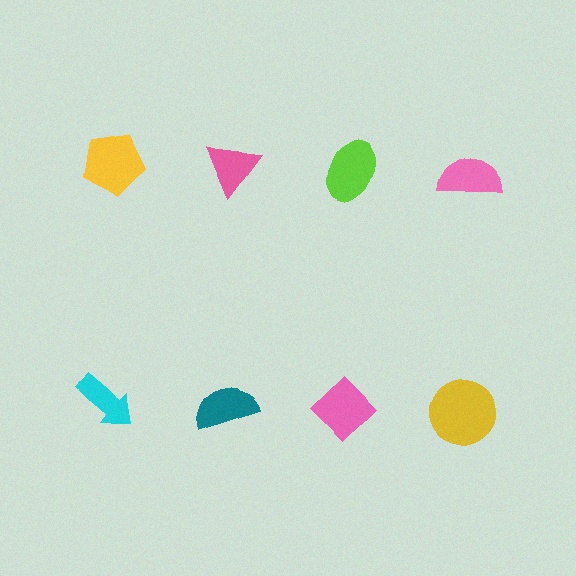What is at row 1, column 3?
A lime ellipse.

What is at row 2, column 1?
A cyan arrow.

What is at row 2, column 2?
A teal semicircle.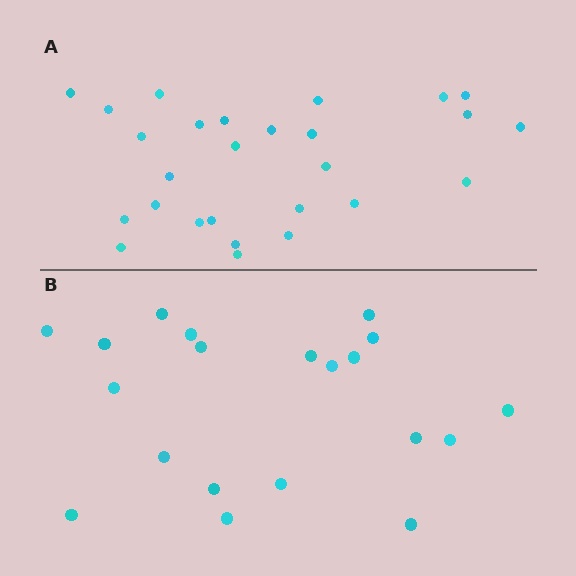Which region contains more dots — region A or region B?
Region A (the top region) has more dots.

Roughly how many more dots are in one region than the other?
Region A has roughly 8 or so more dots than region B.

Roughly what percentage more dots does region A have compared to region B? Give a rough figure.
About 35% more.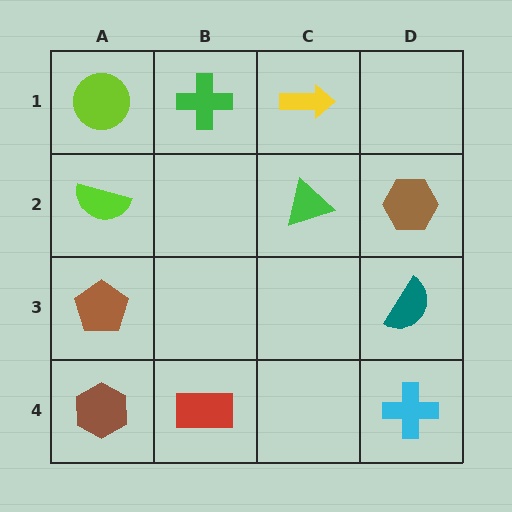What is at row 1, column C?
A yellow arrow.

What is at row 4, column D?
A cyan cross.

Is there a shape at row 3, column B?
No, that cell is empty.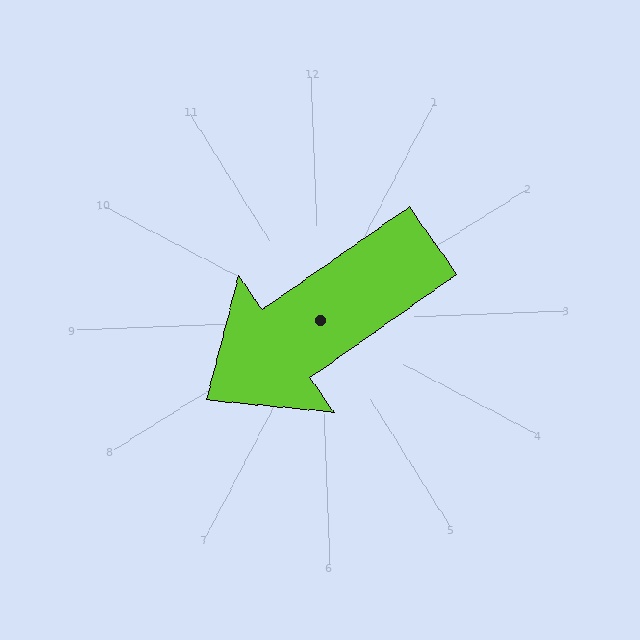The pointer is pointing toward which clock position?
Roughly 8 o'clock.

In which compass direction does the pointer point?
Southwest.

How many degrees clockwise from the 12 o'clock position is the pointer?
Approximately 237 degrees.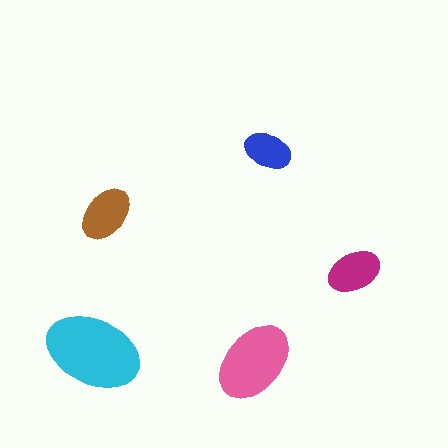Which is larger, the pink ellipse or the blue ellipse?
The pink one.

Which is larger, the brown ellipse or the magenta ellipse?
The brown one.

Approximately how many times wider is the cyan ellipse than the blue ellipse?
About 2 times wider.